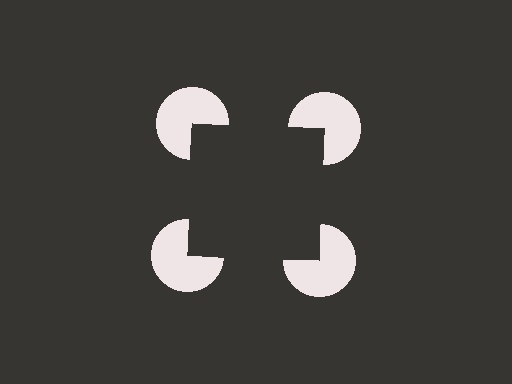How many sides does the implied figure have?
4 sides.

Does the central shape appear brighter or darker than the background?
It typically appears slightly darker than the background, even though no actual brightness change is drawn.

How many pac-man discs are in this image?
There are 4 — one at each vertex of the illusory square.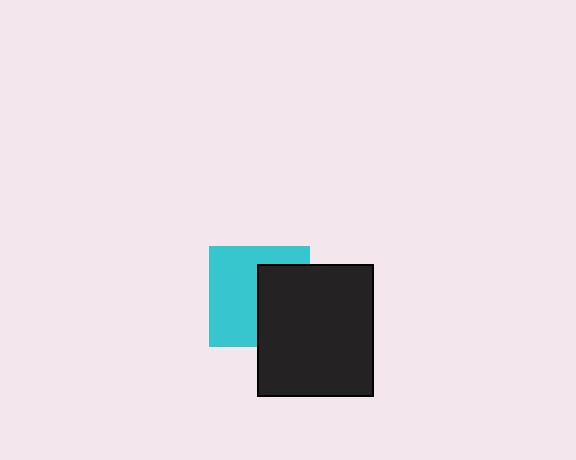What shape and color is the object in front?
The object in front is a black rectangle.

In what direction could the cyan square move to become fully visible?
The cyan square could move left. That would shift it out from behind the black rectangle entirely.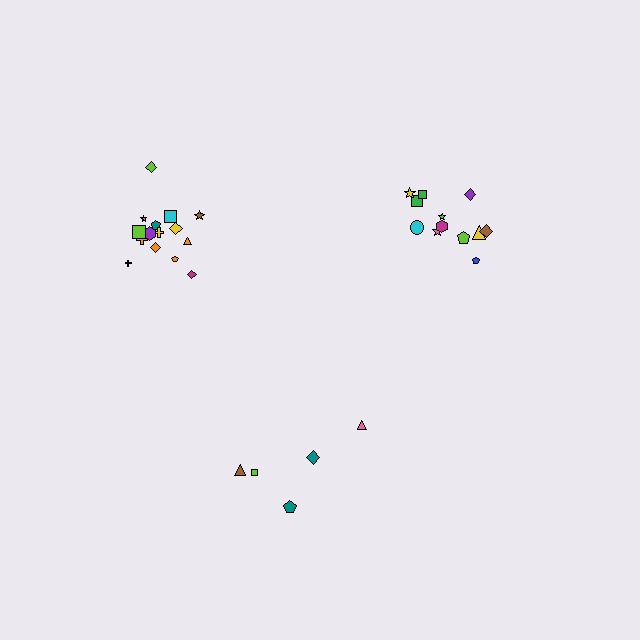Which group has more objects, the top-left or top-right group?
The top-left group.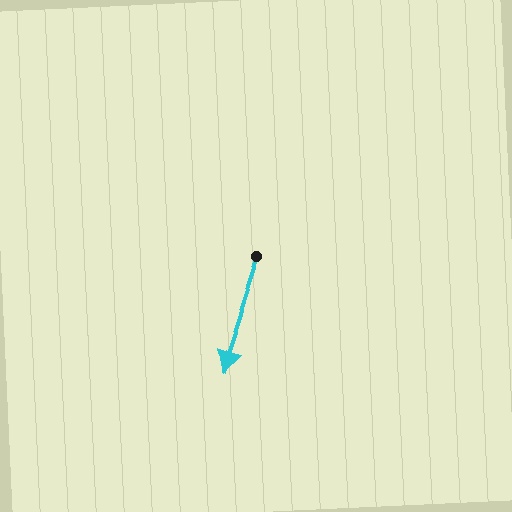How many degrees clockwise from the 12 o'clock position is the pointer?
Approximately 198 degrees.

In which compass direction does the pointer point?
South.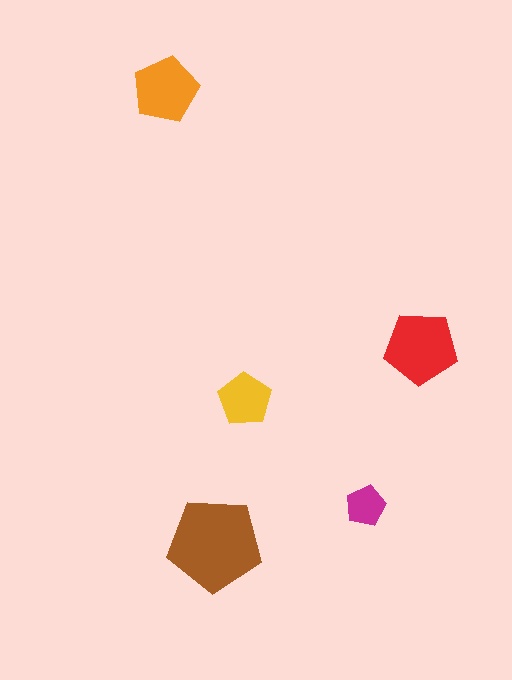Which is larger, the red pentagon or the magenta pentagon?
The red one.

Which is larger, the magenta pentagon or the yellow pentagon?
The yellow one.